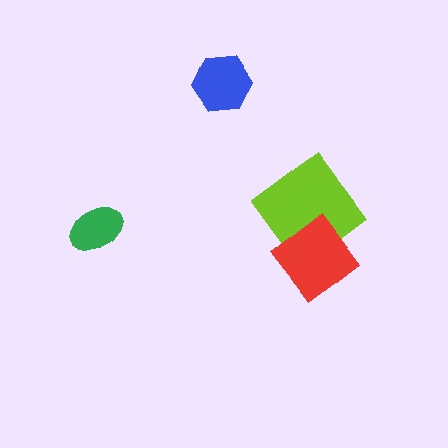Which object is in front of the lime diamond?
The red diamond is in front of the lime diamond.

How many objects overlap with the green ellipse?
0 objects overlap with the green ellipse.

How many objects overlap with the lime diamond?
1 object overlaps with the lime diamond.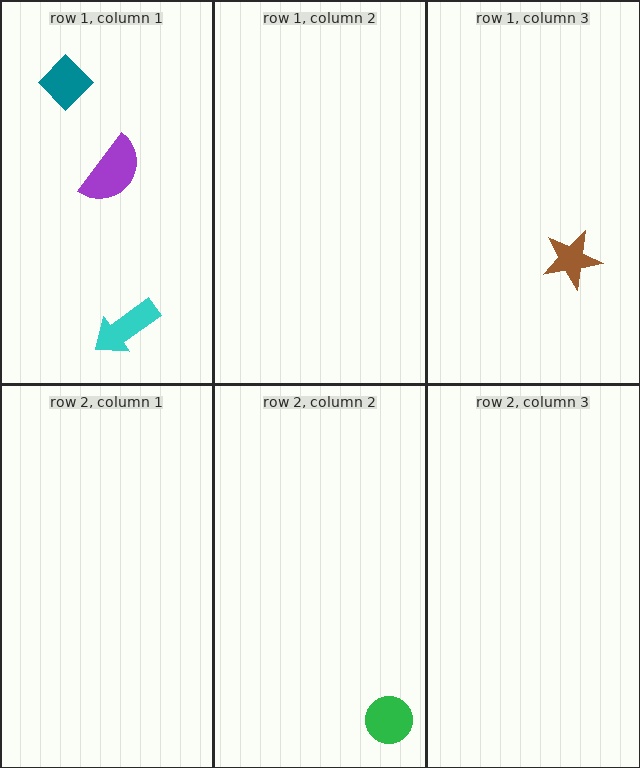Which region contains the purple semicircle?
The row 1, column 1 region.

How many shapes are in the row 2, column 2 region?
1.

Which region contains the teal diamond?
The row 1, column 1 region.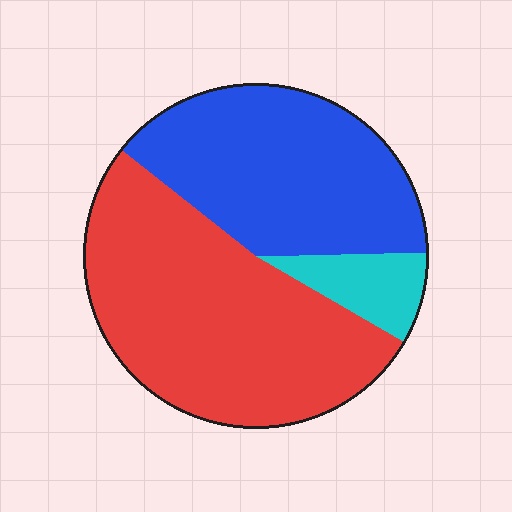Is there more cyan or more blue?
Blue.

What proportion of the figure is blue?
Blue takes up about two fifths (2/5) of the figure.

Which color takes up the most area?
Red, at roughly 50%.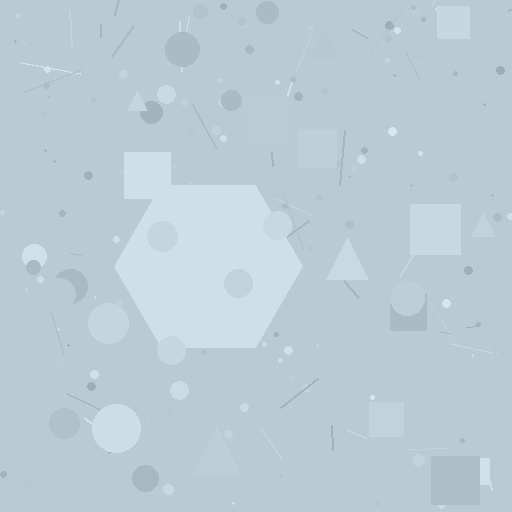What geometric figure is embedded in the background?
A hexagon is embedded in the background.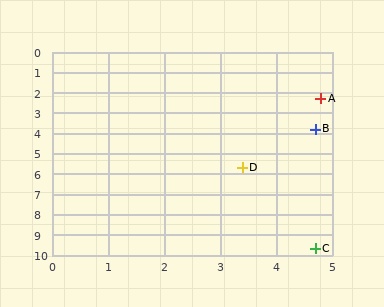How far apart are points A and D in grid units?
Points A and D are about 3.7 grid units apart.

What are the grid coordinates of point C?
Point C is at approximately (4.7, 9.7).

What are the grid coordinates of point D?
Point D is at approximately (3.4, 5.7).